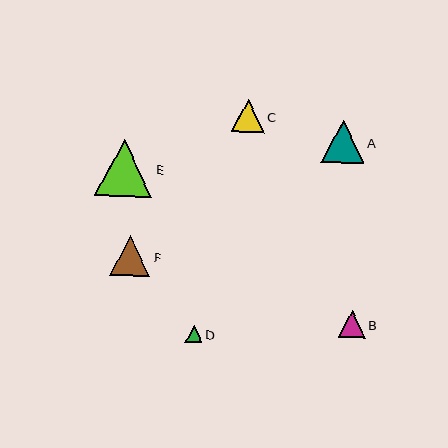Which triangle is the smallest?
Triangle D is the smallest with a size of approximately 17 pixels.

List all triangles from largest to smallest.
From largest to smallest: E, A, F, C, B, D.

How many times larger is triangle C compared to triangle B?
Triangle C is approximately 1.2 times the size of triangle B.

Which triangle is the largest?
Triangle E is the largest with a size of approximately 58 pixels.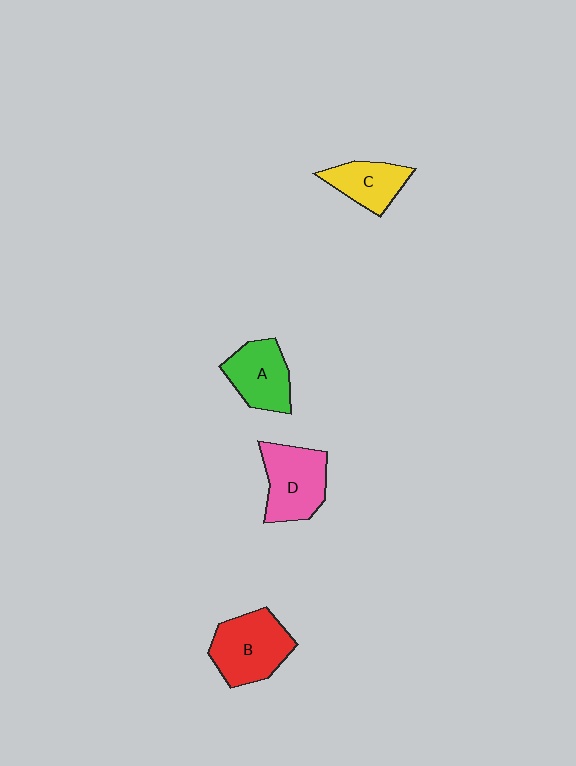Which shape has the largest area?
Shape B (red).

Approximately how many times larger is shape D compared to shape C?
Approximately 1.4 times.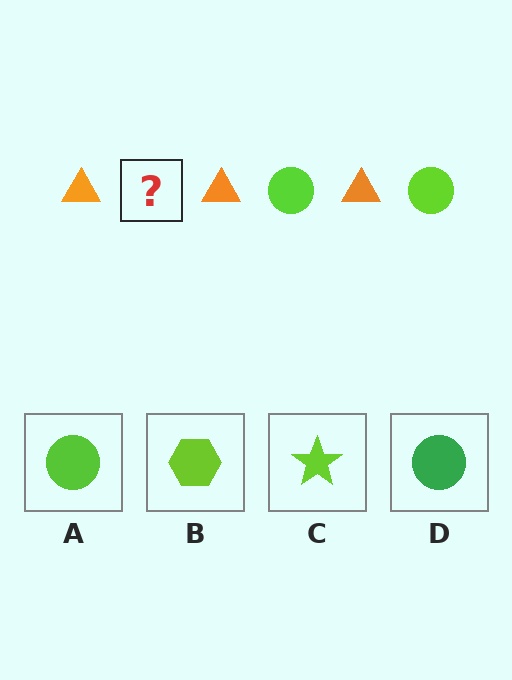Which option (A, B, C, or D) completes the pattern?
A.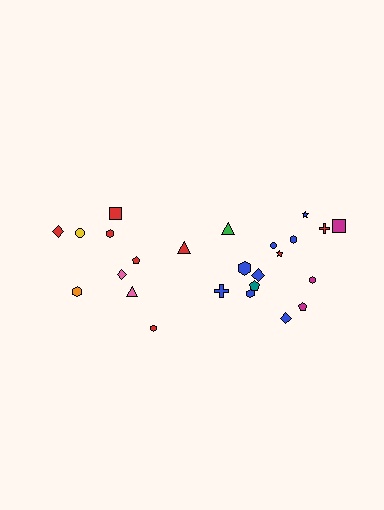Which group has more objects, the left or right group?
The right group.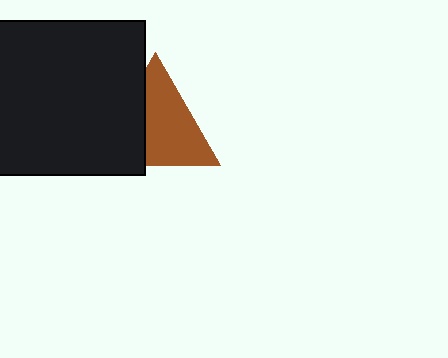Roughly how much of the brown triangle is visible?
About half of it is visible (roughly 64%).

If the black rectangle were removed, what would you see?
You would see the complete brown triangle.